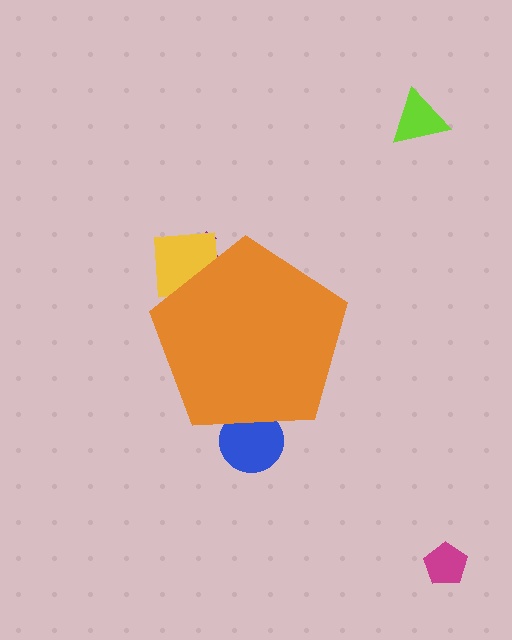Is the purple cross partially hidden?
Yes, the purple cross is partially hidden behind the orange pentagon.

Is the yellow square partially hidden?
Yes, the yellow square is partially hidden behind the orange pentagon.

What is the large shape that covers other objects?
An orange pentagon.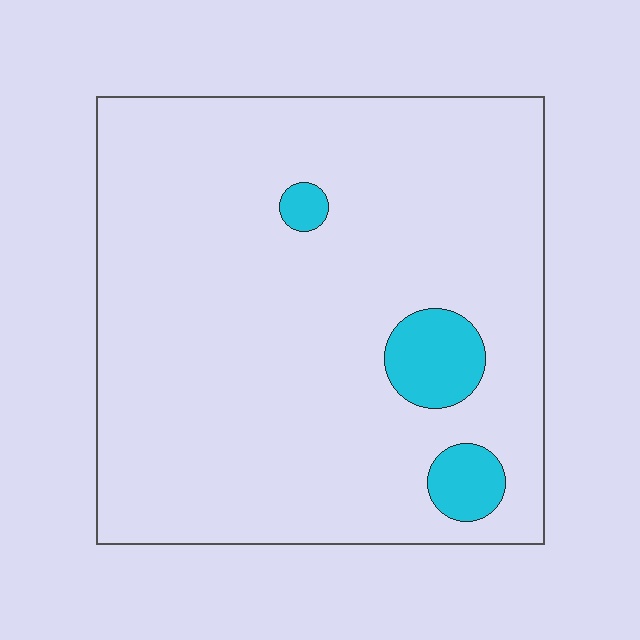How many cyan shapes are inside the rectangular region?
3.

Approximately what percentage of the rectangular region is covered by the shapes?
Approximately 5%.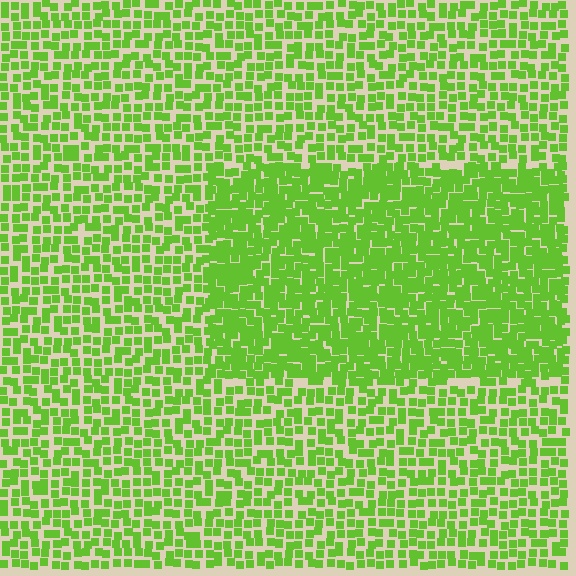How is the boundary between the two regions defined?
The boundary is defined by a change in element density (approximately 1.7x ratio). All elements are the same color, size, and shape.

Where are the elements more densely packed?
The elements are more densely packed inside the rectangle boundary.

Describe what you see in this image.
The image contains small lime elements arranged at two different densities. A rectangle-shaped region is visible where the elements are more densely packed than the surrounding area.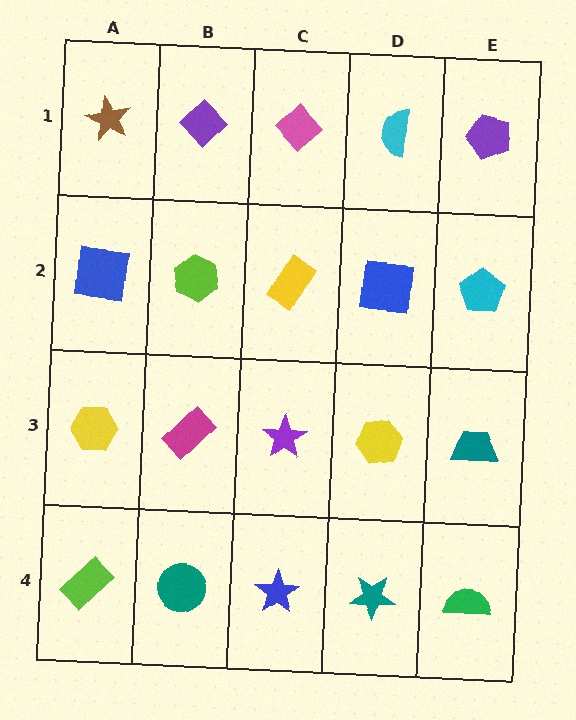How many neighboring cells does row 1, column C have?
3.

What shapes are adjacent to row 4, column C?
A purple star (row 3, column C), a teal circle (row 4, column B), a teal star (row 4, column D).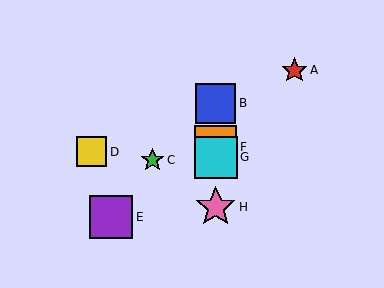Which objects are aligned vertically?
Objects B, F, G, H are aligned vertically.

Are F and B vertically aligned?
Yes, both are at x≈216.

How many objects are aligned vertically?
4 objects (B, F, G, H) are aligned vertically.